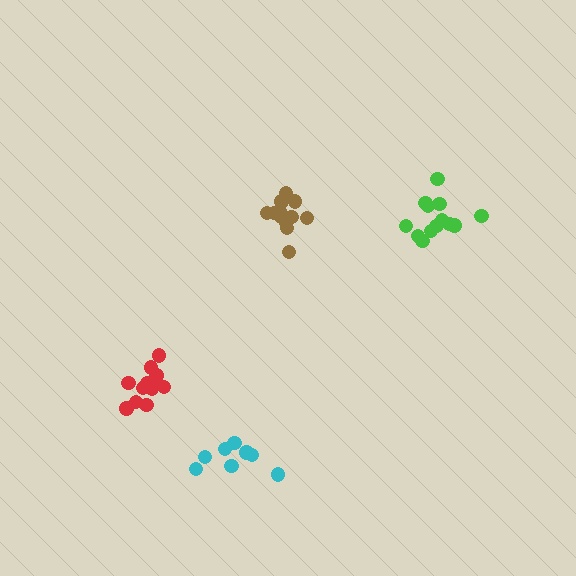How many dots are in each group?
Group 1: 12 dots, Group 2: 12 dots, Group 3: 8 dots, Group 4: 13 dots (45 total).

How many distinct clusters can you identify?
There are 4 distinct clusters.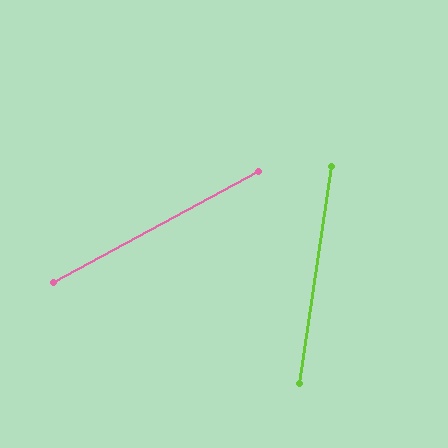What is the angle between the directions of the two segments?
Approximately 53 degrees.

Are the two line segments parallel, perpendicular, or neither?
Neither parallel nor perpendicular — they differ by about 53°.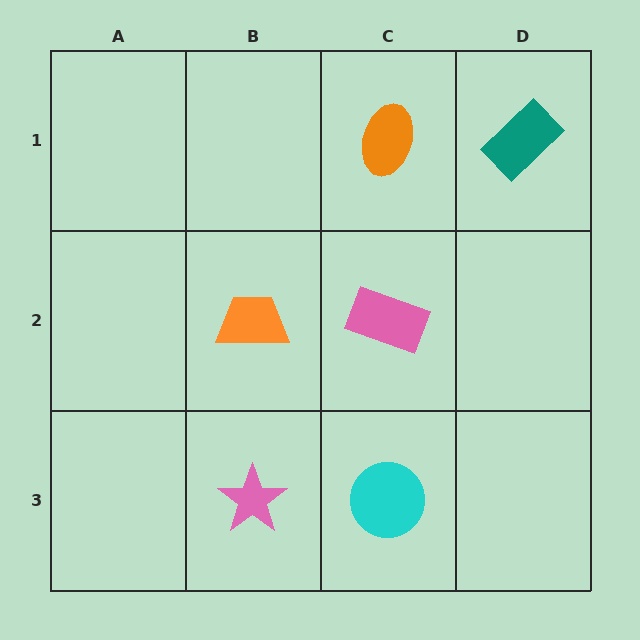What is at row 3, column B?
A pink star.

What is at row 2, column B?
An orange trapezoid.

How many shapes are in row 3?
2 shapes.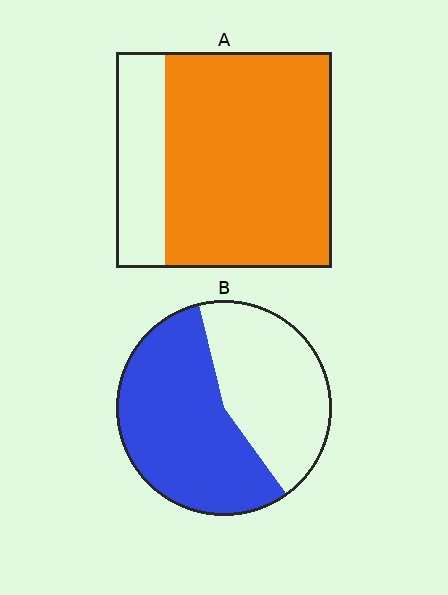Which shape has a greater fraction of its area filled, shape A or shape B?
Shape A.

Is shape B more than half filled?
Yes.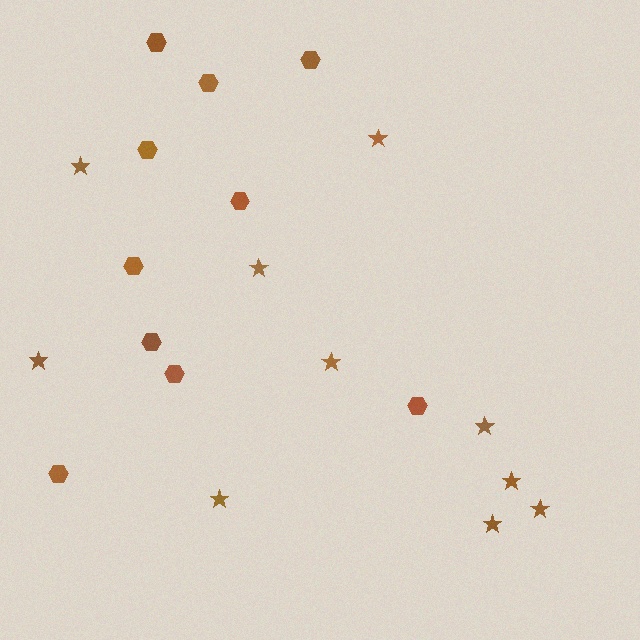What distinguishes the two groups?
There are 2 groups: one group of stars (10) and one group of hexagons (10).